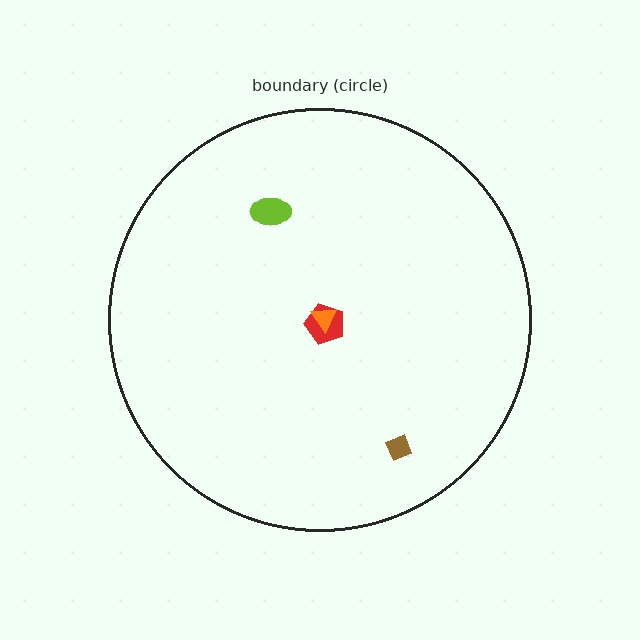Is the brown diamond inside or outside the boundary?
Inside.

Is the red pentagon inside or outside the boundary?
Inside.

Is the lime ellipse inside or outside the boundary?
Inside.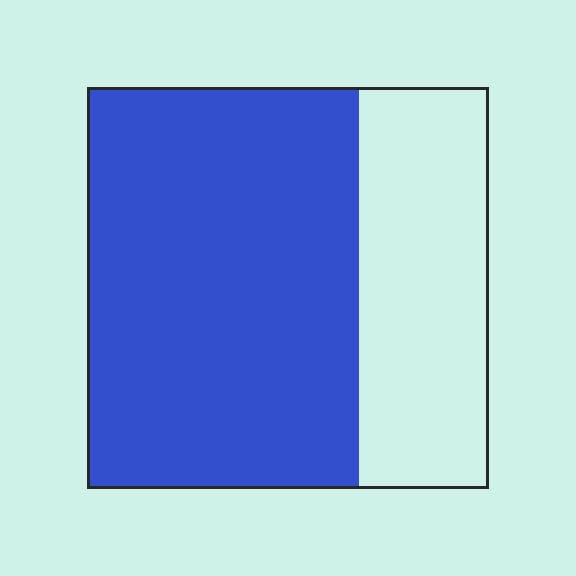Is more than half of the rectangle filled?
Yes.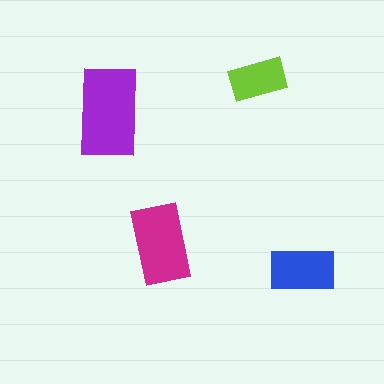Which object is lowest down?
The blue rectangle is bottommost.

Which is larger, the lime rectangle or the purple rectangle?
The purple one.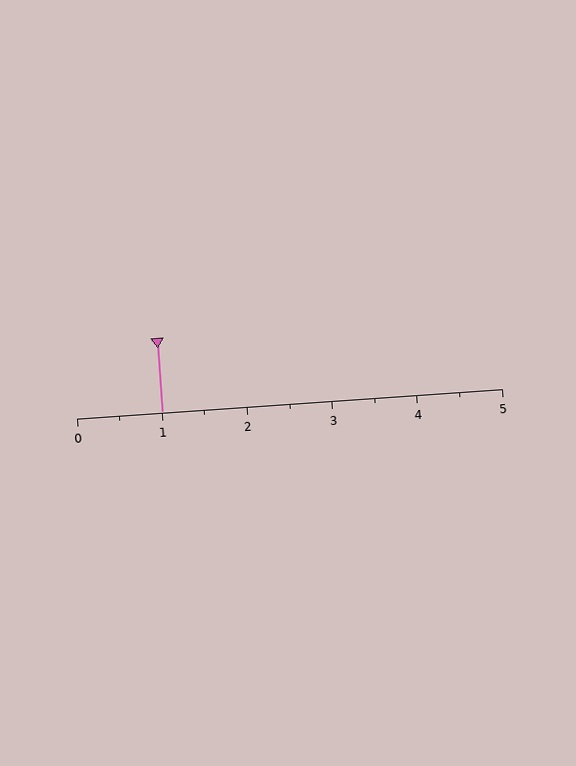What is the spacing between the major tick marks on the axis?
The major ticks are spaced 1 apart.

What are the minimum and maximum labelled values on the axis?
The axis runs from 0 to 5.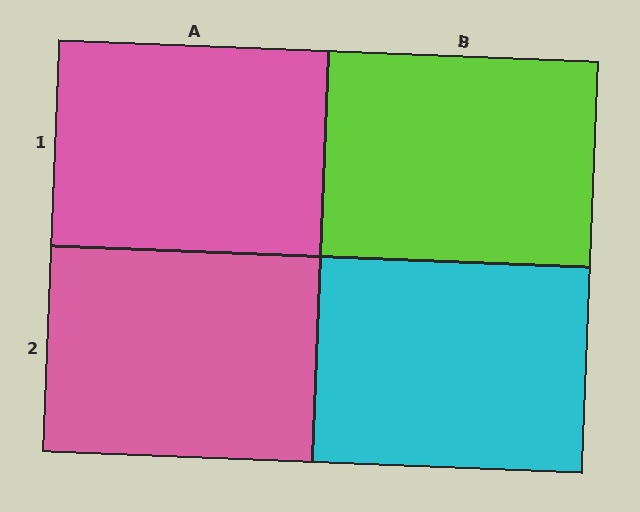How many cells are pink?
2 cells are pink.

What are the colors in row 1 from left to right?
Pink, lime.